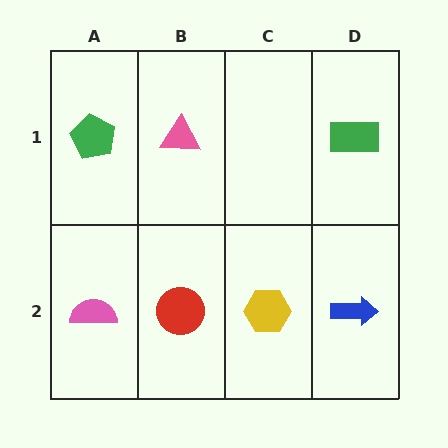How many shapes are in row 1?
3 shapes.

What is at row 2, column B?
A red circle.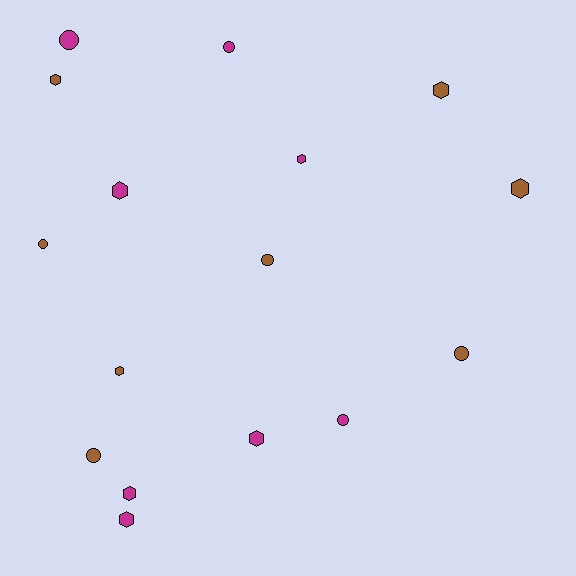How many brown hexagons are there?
There are 4 brown hexagons.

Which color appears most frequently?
Brown, with 8 objects.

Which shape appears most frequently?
Hexagon, with 9 objects.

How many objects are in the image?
There are 16 objects.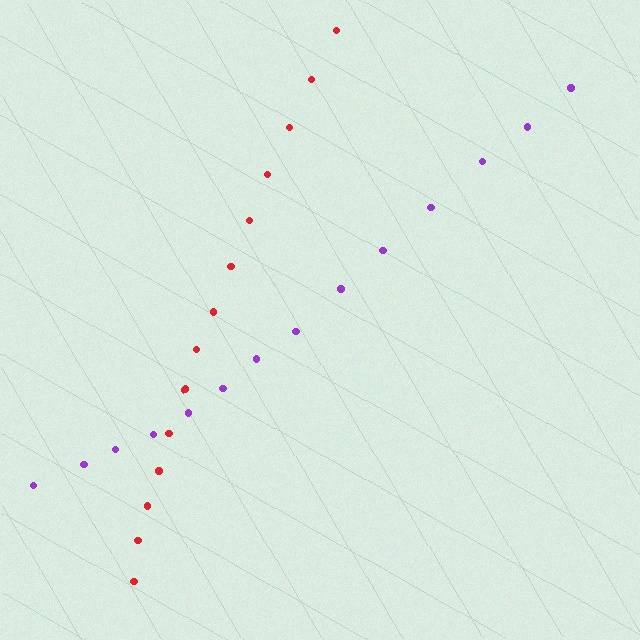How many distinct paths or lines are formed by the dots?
There are 2 distinct paths.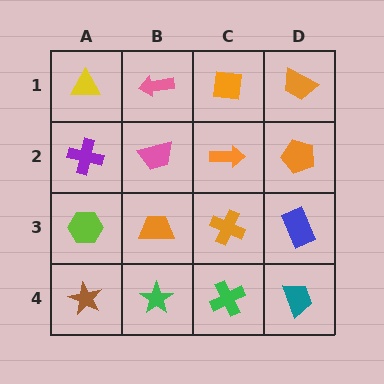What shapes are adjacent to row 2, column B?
A pink arrow (row 1, column B), an orange trapezoid (row 3, column B), a purple cross (row 2, column A), an orange arrow (row 2, column C).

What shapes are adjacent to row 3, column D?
An orange pentagon (row 2, column D), a teal trapezoid (row 4, column D), an orange cross (row 3, column C).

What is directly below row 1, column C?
An orange arrow.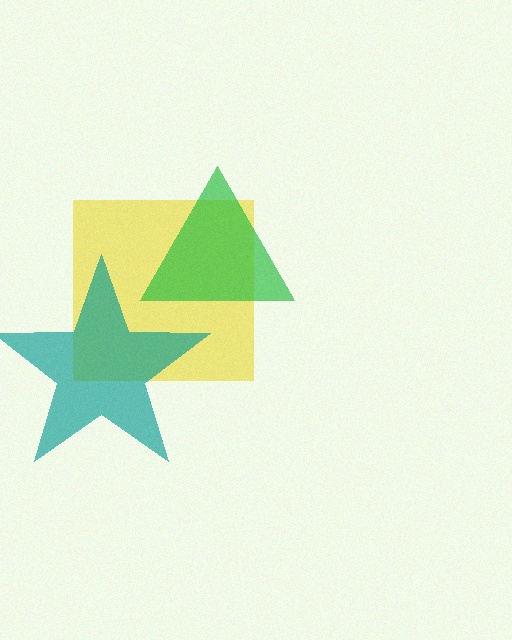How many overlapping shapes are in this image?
There are 3 overlapping shapes in the image.